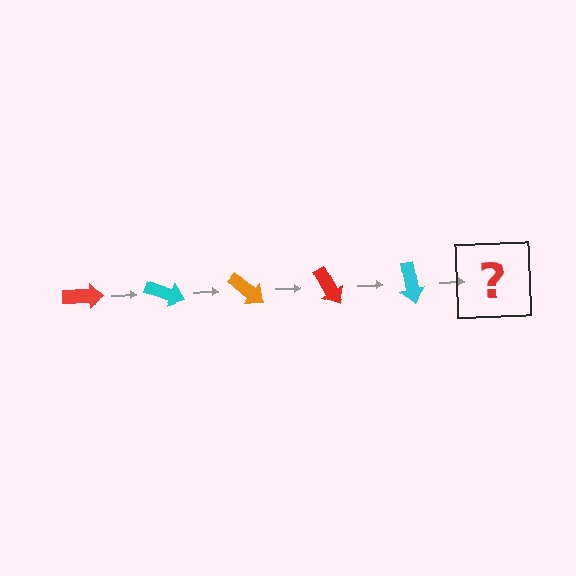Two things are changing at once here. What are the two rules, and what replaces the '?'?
The two rules are that it rotates 20 degrees each step and the color cycles through red, cyan, and orange. The '?' should be an orange arrow, rotated 100 degrees from the start.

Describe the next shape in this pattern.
It should be an orange arrow, rotated 100 degrees from the start.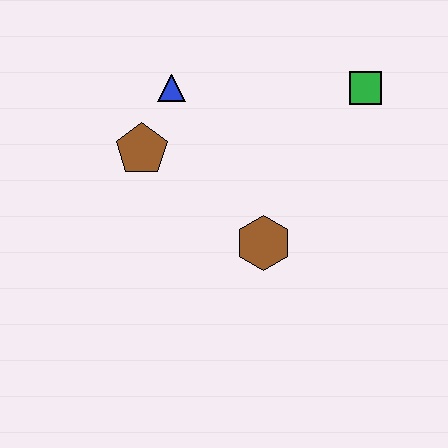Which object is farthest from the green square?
The brown pentagon is farthest from the green square.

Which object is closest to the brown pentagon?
The blue triangle is closest to the brown pentagon.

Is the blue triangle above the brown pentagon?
Yes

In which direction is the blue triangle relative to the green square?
The blue triangle is to the left of the green square.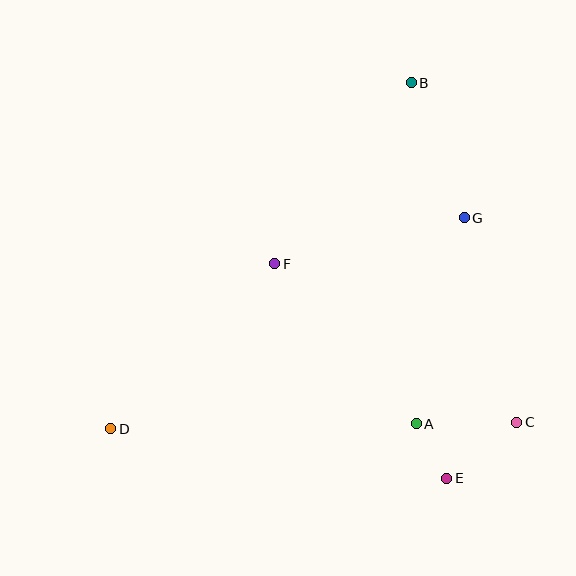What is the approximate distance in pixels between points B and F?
The distance between B and F is approximately 226 pixels.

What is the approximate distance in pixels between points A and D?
The distance between A and D is approximately 305 pixels.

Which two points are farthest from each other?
Points B and D are farthest from each other.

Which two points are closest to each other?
Points A and E are closest to each other.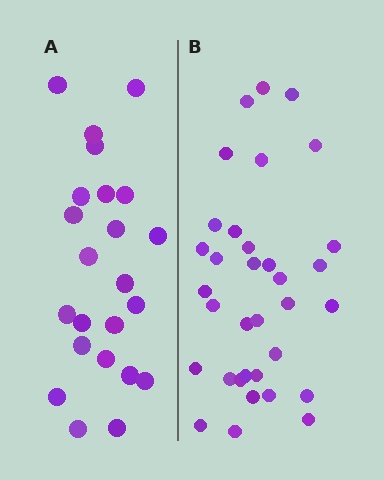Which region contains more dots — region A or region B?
Region B (the right region) has more dots.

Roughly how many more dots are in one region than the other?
Region B has roughly 12 or so more dots than region A.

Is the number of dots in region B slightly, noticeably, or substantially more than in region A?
Region B has substantially more. The ratio is roughly 1.5 to 1.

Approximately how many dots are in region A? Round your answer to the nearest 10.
About 20 dots. (The exact count is 23, which rounds to 20.)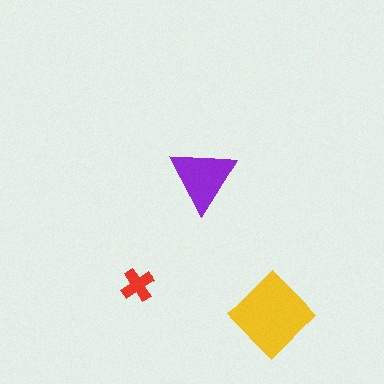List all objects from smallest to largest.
The red cross, the purple triangle, the yellow diamond.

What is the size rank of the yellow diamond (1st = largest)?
1st.